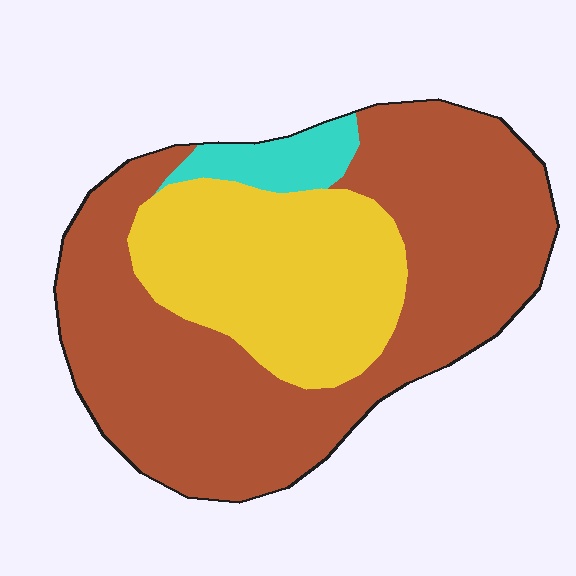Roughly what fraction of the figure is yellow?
Yellow covers roughly 30% of the figure.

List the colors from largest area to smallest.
From largest to smallest: brown, yellow, cyan.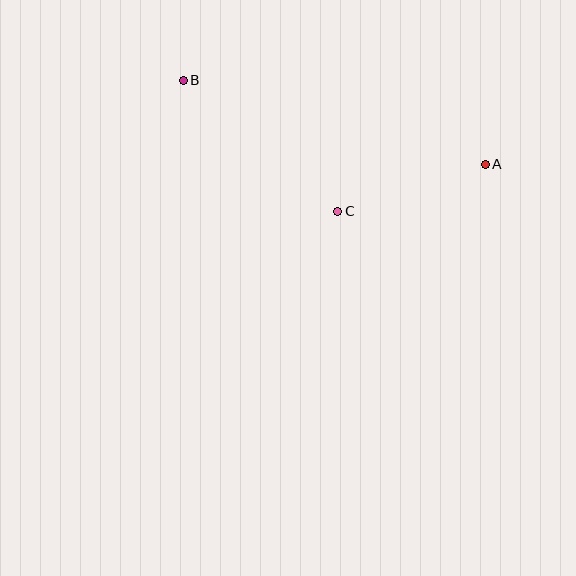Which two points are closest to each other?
Points A and C are closest to each other.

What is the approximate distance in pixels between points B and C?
The distance between B and C is approximately 203 pixels.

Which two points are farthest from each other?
Points A and B are farthest from each other.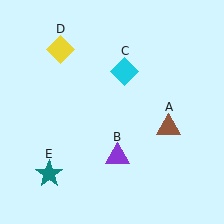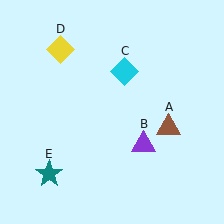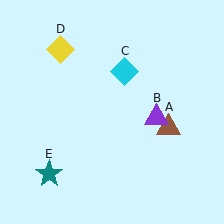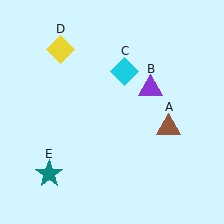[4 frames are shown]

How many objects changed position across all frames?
1 object changed position: purple triangle (object B).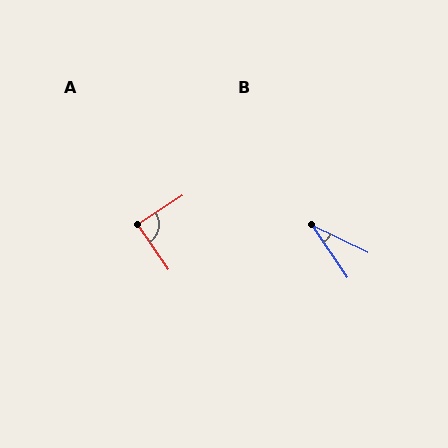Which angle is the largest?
A, at approximately 89 degrees.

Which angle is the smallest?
B, at approximately 31 degrees.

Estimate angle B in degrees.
Approximately 31 degrees.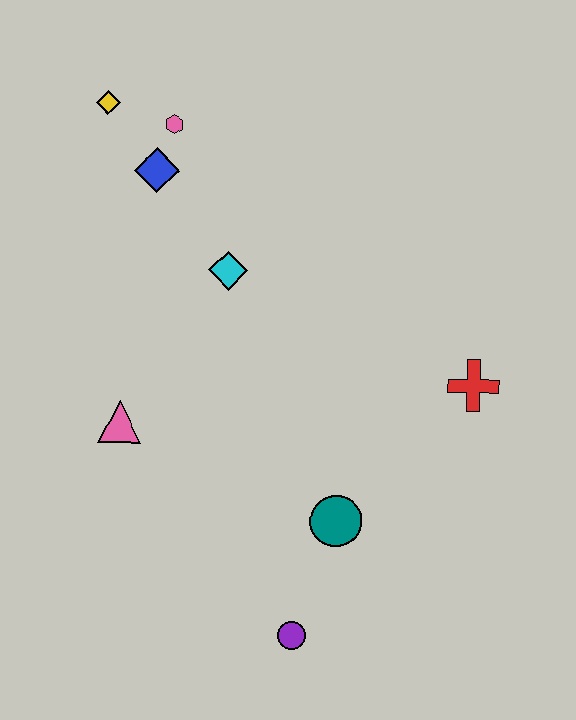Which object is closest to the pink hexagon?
The blue diamond is closest to the pink hexagon.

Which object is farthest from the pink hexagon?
The purple circle is farthest from the pink hexagon.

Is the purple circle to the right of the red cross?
No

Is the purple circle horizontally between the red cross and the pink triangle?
Yes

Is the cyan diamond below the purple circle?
No